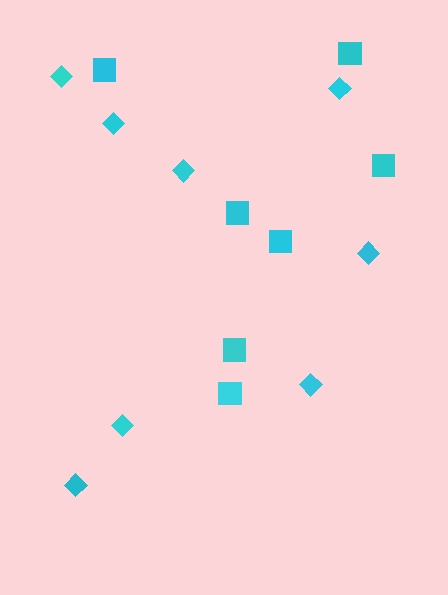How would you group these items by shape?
There are 2 groups: one group of diamonds (8) and one group of squares (7).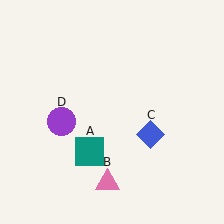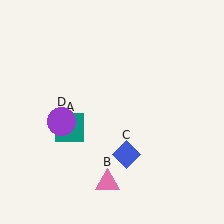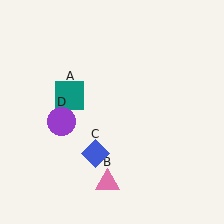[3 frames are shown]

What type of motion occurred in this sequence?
The teal square (object A), blue diamond (object C) rotated clockwise around the center of the scene.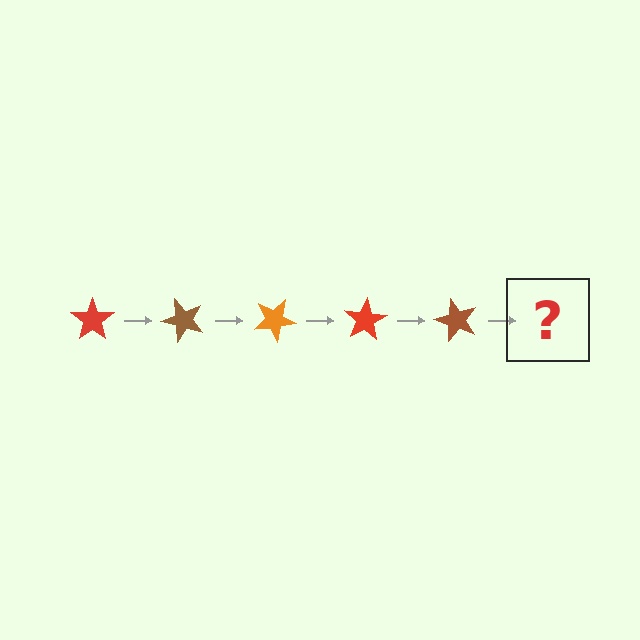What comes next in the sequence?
The next element should be an orange star, rotated 250 degrees from the start.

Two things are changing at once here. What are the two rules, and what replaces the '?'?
The two rules are that it rotates 50 degrees each step and the color cycles through red, brown, and orange. The '?' should be an orange star, rotated 250 degrees from the start.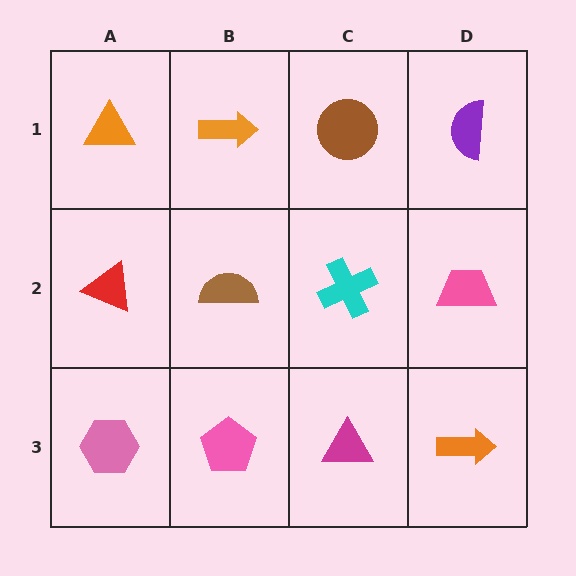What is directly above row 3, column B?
A brown semicircle.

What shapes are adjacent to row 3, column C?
A cyan cross (row 2, column C), a pink pentagon (row 3, column B), an orange arrow (row 3, column D).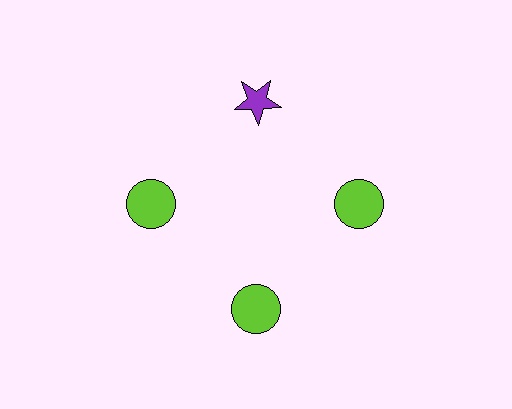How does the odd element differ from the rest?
It differs in both color (purple instead of lime) and shape (star instead of circle).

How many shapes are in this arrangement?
There are 4 shapes arranged in a ring pattern.